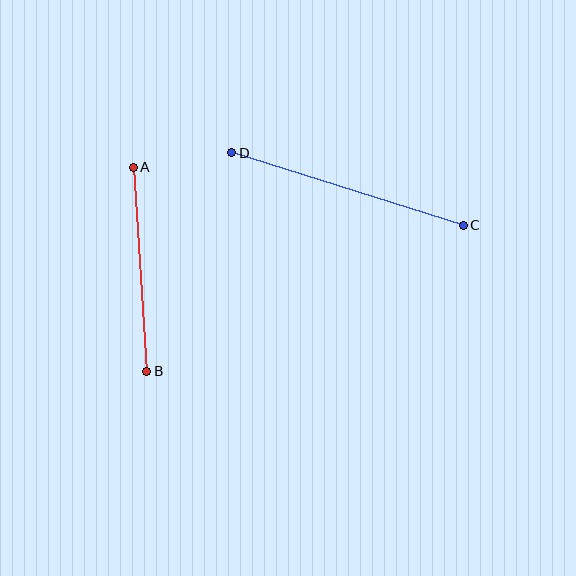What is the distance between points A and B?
The distance is approximately 204 pixels.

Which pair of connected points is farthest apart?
Points C and D are farthest apart.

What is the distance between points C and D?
The distance is approximately 243 pixels.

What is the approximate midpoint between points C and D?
The midpoint is at approximately (348, 189) pixels.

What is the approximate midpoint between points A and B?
The midpoint is at approximately (140, 269) pixels.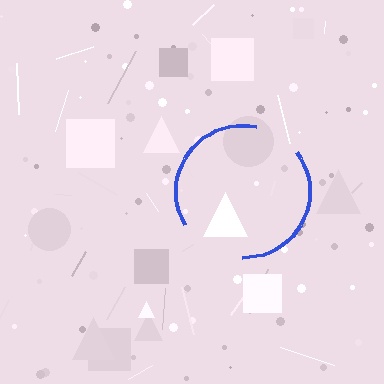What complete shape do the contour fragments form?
The contour fragments form a circle.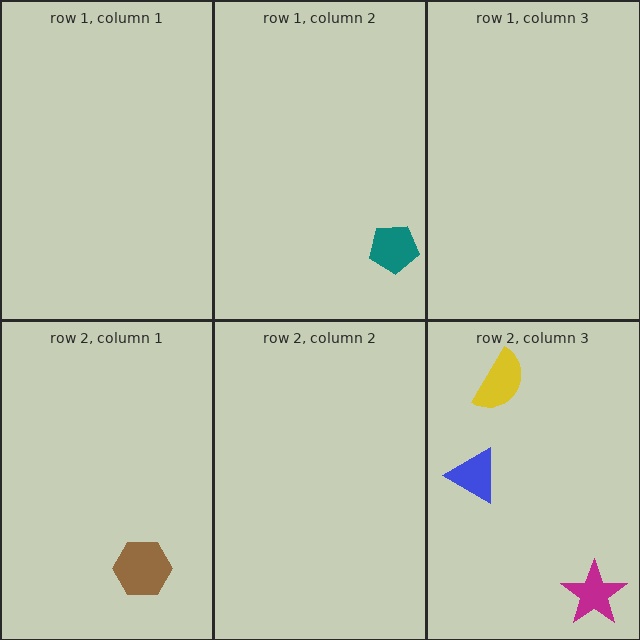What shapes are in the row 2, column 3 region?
The yellow semicircle, the blue triangle, the magenta star.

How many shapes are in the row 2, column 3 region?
3.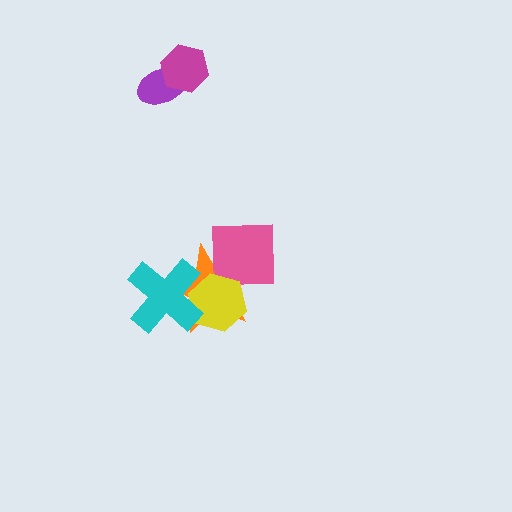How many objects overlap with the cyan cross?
2 objects overlap with the cyan cross.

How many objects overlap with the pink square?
2 objects overlap with the pink square.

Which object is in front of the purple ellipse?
The magenta hexagon is in front of the purple ellipse.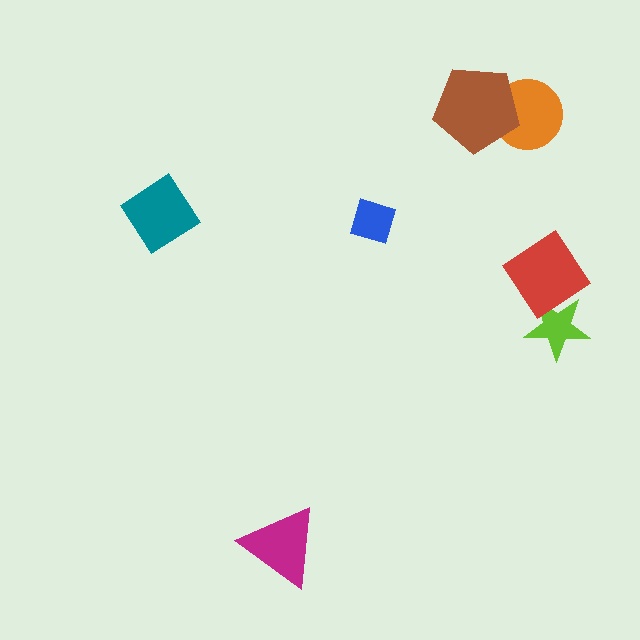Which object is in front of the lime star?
The red diamond is in front of the lime star.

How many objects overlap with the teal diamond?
0 objects overlap with the teal diamond.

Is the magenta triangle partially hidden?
No, no other shape covers it.